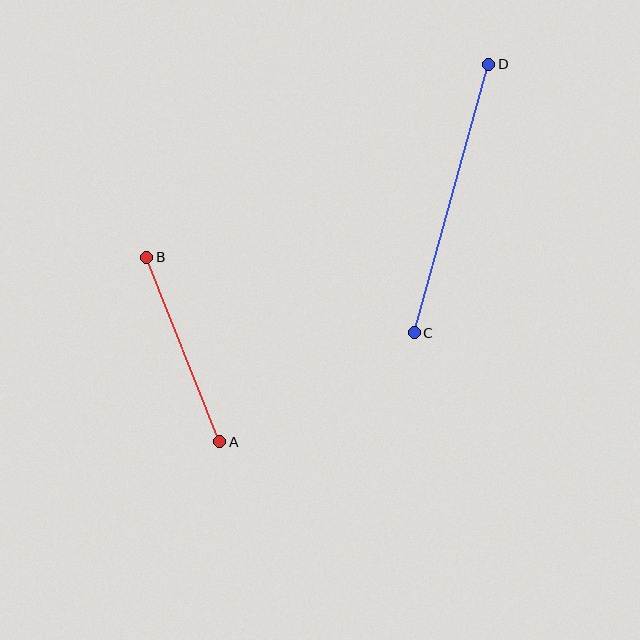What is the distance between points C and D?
The distance is approximately 279 pixels.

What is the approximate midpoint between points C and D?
The midpoint is at approximately (452, 198) pixels.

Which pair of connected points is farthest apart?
Points C and D are farthest apart.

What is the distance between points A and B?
The distance is approximately 199 pixels.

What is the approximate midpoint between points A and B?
The midpoint is at approximately (183, 350) pixels.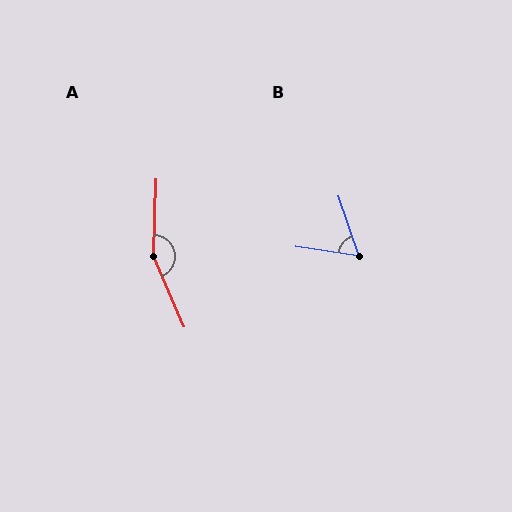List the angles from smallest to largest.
B (63°), A (155°).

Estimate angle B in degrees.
Approximately 63 degrees.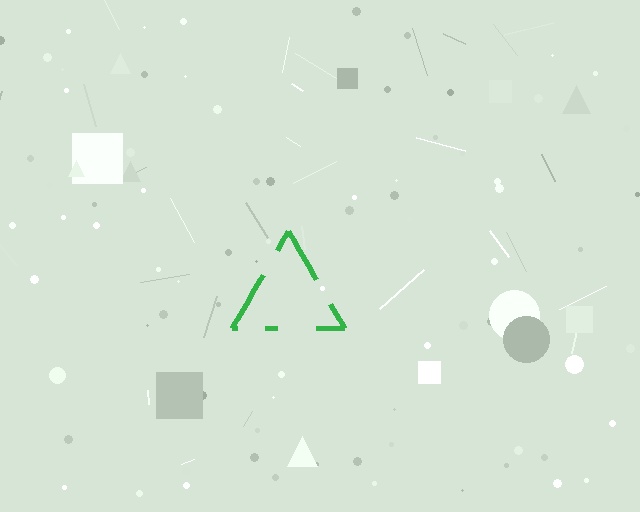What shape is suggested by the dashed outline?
The dashed outline suggests a triangle.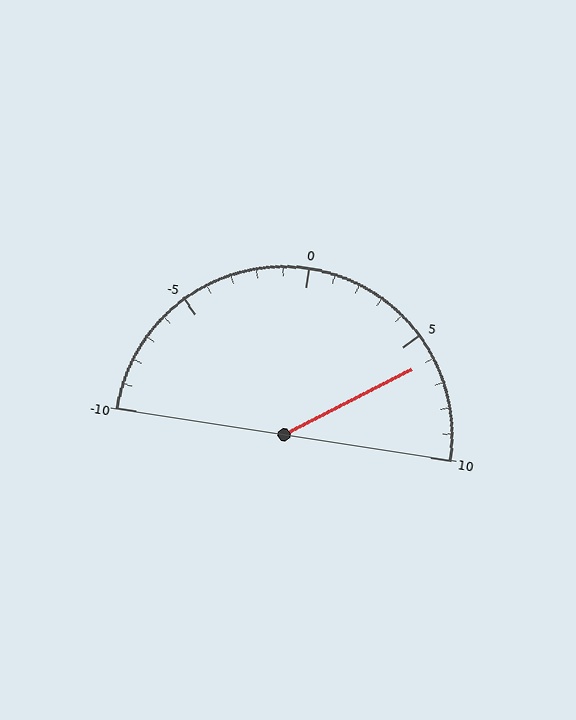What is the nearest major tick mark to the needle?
The nearest major tick mark is 5.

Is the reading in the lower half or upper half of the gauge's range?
The reading is in the upper half of the range (-10 to 10).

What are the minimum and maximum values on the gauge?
The gauge ranges from -10 to 10.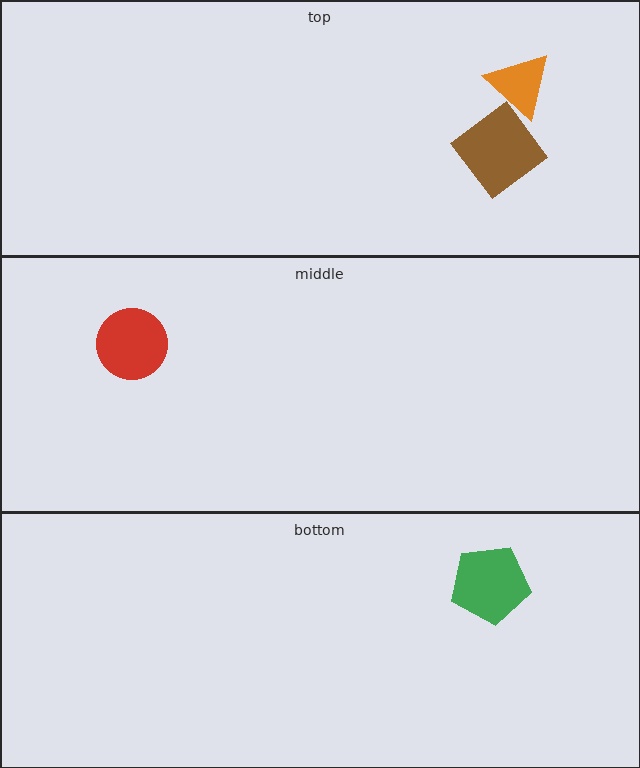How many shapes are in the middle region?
1.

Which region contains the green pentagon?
The bottom region.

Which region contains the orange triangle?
The top region.